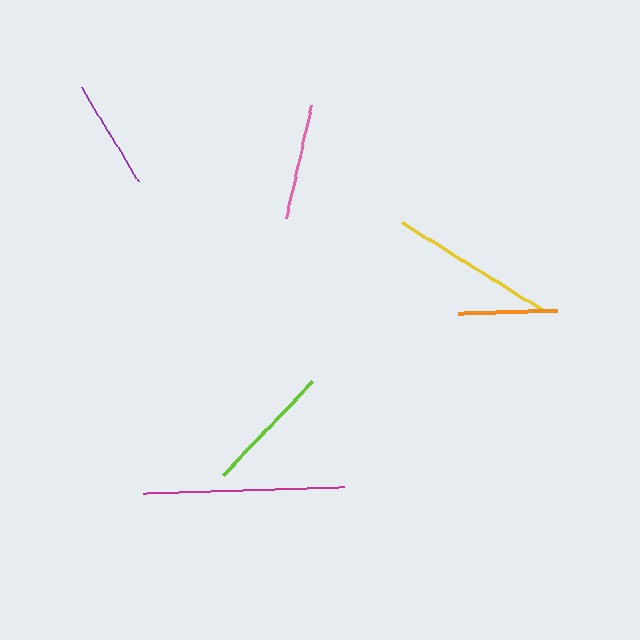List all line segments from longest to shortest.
From longest to shortest: magenta, yellow, lime, pink, purple, orange.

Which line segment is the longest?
The magenta line is the longest at approximately 201 pixels.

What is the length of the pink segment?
The pink segment is approximately 116 pixels long.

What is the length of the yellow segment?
The yellow segment is approximately 163 pixels long.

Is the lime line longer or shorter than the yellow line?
The yellow line is longer than the lime line.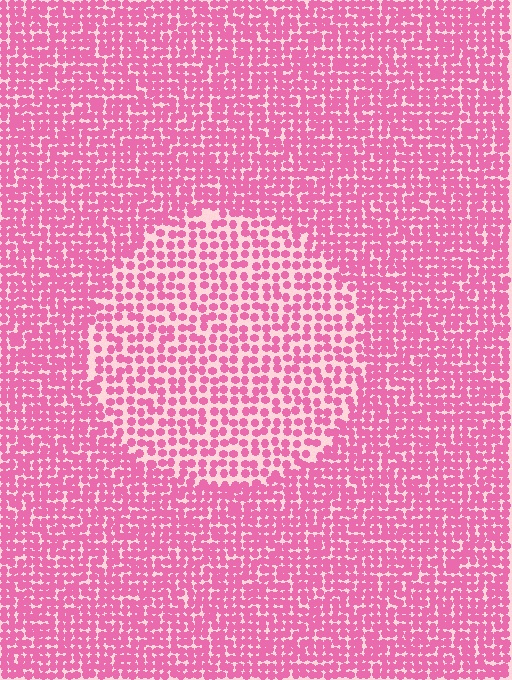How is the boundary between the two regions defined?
The boundary is defined by a change in element density (approximately 1.7x ratio). All elements are the same color, size, and shape.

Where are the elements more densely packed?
The elements are more densely packed outside the circle boundary.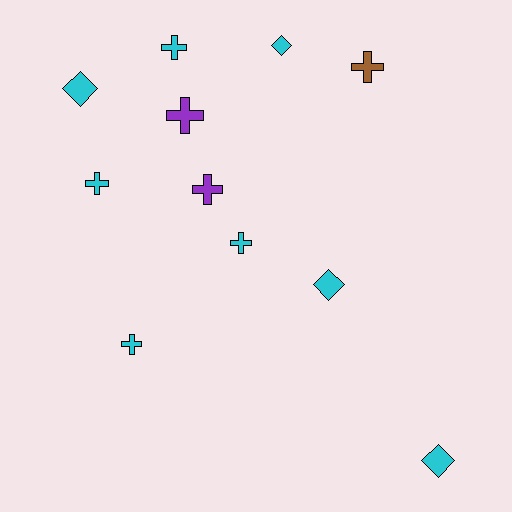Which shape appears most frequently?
Cross, with 7 objects.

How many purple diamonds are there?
There are no purple diamonds.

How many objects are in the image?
There are 11 objects.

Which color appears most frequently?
Cyan, with 8 objects.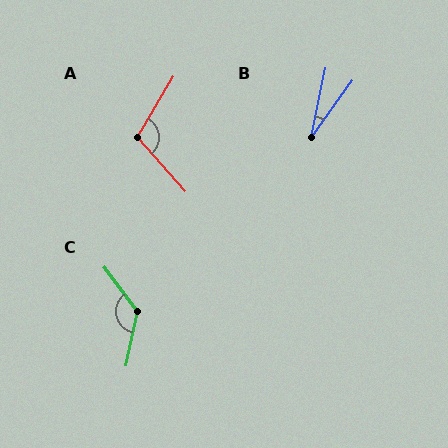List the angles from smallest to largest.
B (24°), A (108°), C (132°).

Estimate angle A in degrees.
Approximately 108 degrees.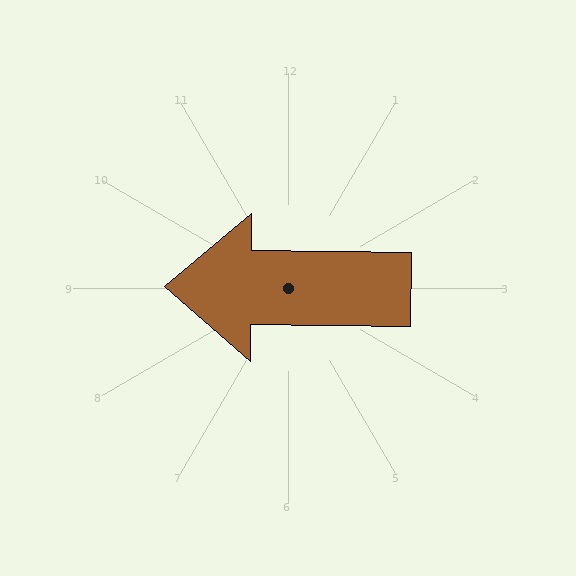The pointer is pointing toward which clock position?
Roughly 9 o'clock.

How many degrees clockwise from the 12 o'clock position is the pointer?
Approximately 271 degrees.